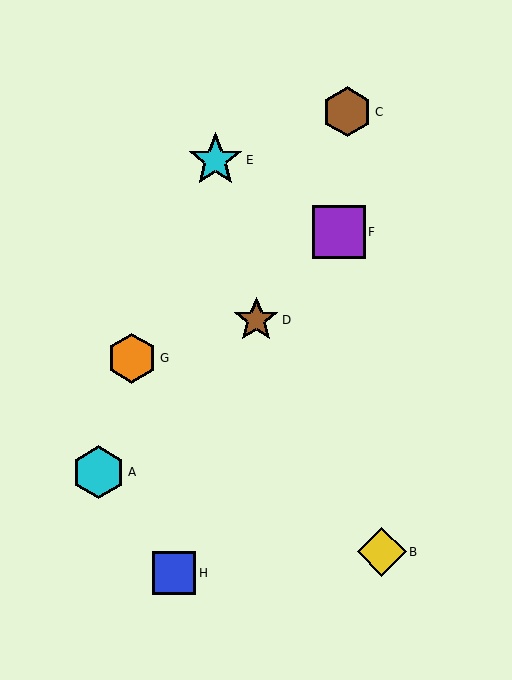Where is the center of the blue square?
The center of the blue square is at (174, 573).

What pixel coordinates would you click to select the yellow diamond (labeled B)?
Click at (382, 552) to select the yellow diamond B.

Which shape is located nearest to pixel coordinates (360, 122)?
The brown hexagon (labeled C) at (347, 112) is nearest to that location.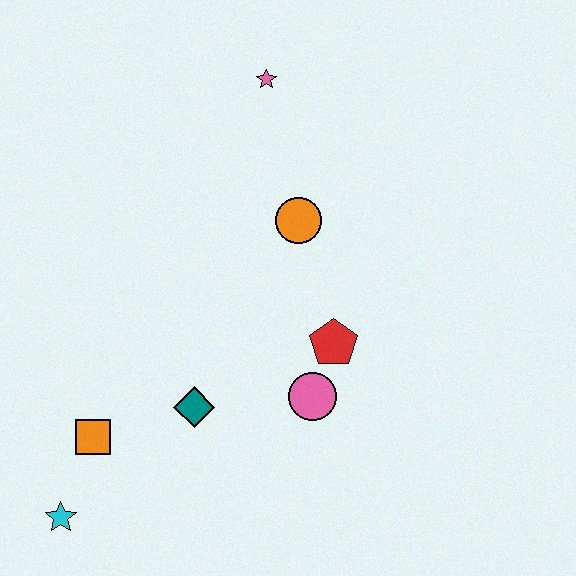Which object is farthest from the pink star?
The cyan star is farthest from the pink star.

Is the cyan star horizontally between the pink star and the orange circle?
No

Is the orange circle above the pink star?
No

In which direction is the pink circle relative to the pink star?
The pink circle is below the pink star.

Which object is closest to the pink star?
The orange circle is closest to the pink star.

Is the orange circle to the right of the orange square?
Yes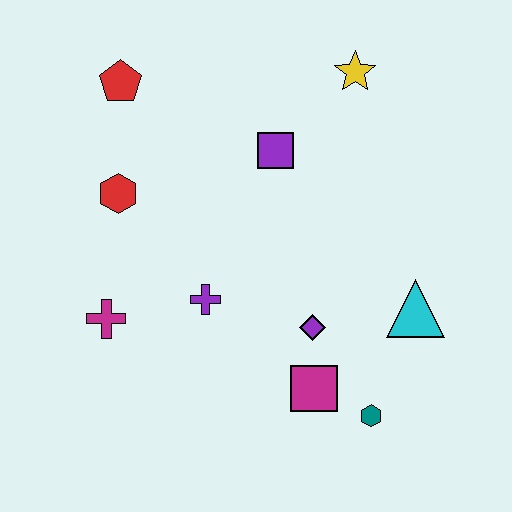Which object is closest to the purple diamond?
The magenta square is closest to the purple diamond.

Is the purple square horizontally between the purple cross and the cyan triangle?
Yes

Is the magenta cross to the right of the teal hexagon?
No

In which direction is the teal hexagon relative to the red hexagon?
The teal hexagon is to the right of the red hexagon.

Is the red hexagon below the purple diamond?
No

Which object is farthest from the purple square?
The teal hexagon is farthest from the purple square.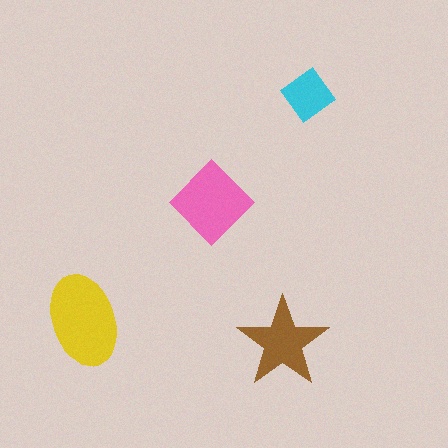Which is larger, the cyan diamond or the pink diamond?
The pink diamond.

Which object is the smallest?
The cyan diamond.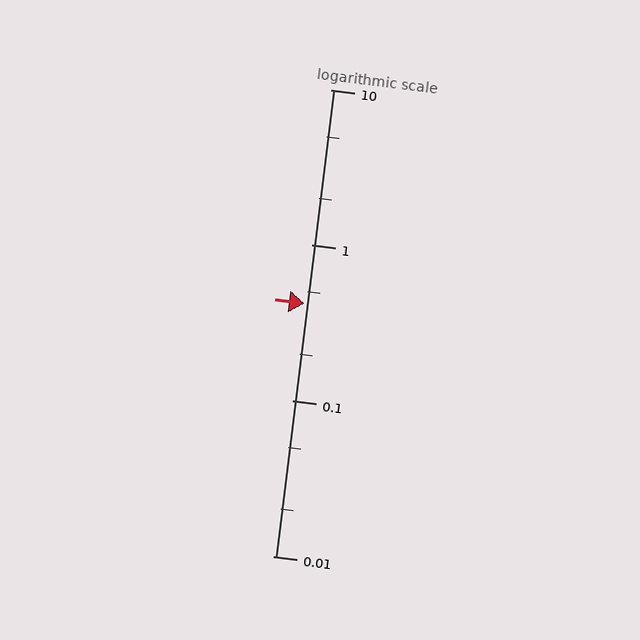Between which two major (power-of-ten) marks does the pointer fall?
The pointer is between 0.1 and 1.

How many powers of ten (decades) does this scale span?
The scale spans 3 decades, from 0.01 to 10.